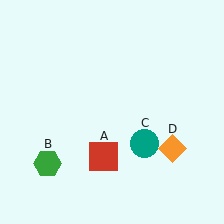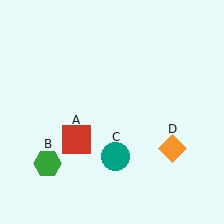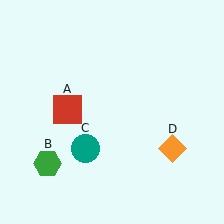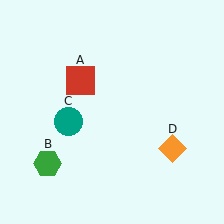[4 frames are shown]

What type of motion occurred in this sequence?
The red square (object A), teal circle (object C) rotated clockwise around the center of the scene.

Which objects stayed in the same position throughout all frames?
Green hexagon (object B) and orange diamond (object D) remained stationary.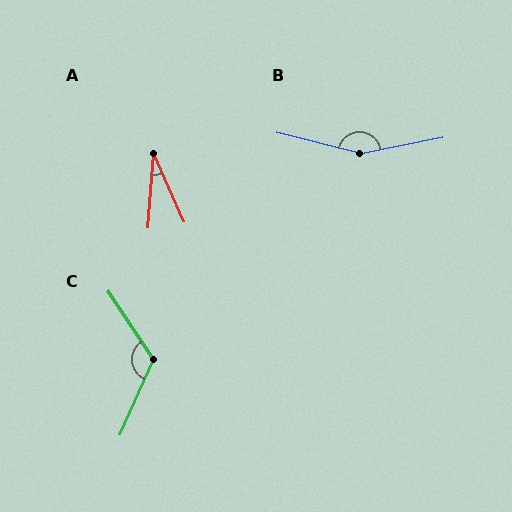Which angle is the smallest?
A, at approximately 29 degrees.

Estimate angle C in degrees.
Approximately 122 degrees.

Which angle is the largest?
B, at approximately 155 degrees.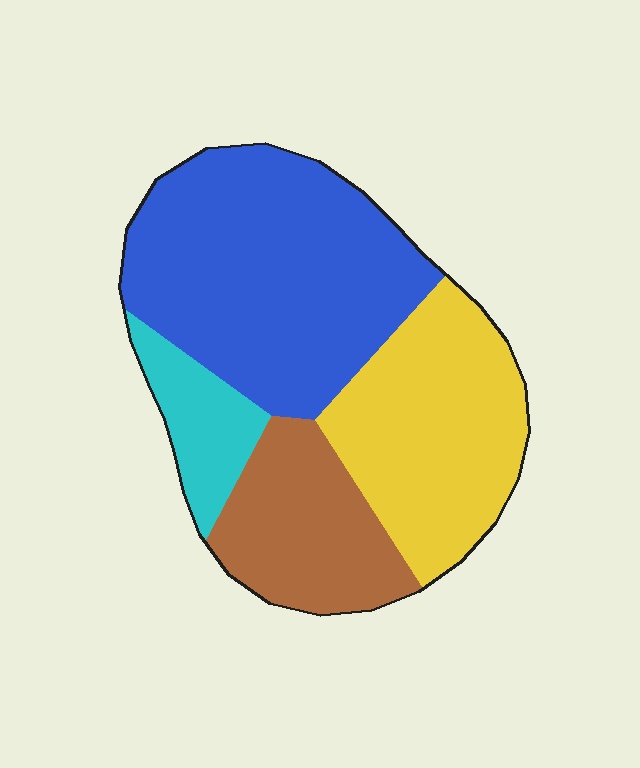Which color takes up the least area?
Cyan, at roughly 10%.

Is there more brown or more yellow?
Yellow.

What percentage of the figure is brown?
Brown covers about 20% of the figure.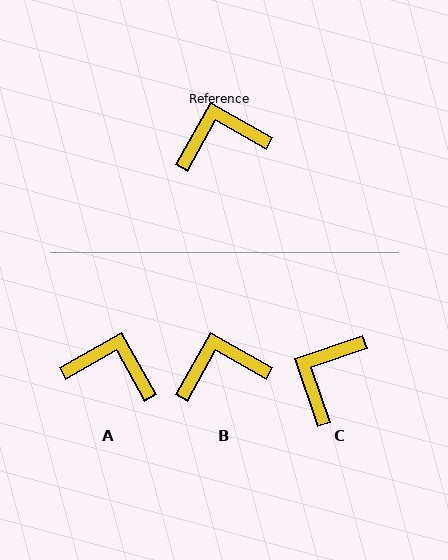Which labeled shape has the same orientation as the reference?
B.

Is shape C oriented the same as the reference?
No, it is off by about 48 degrees.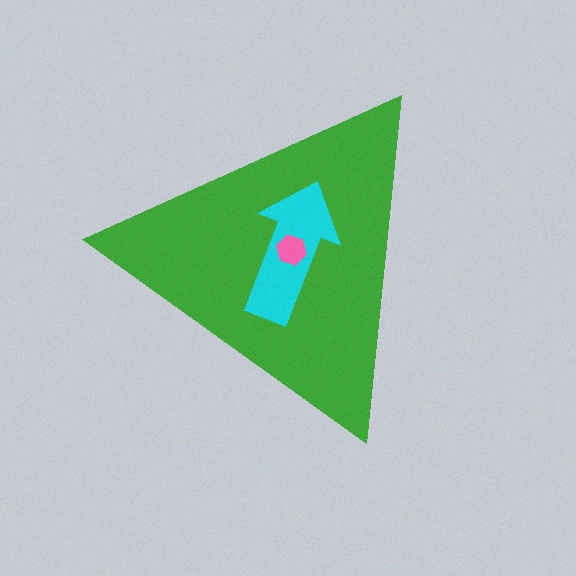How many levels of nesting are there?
3.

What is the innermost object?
The pink hexagon.